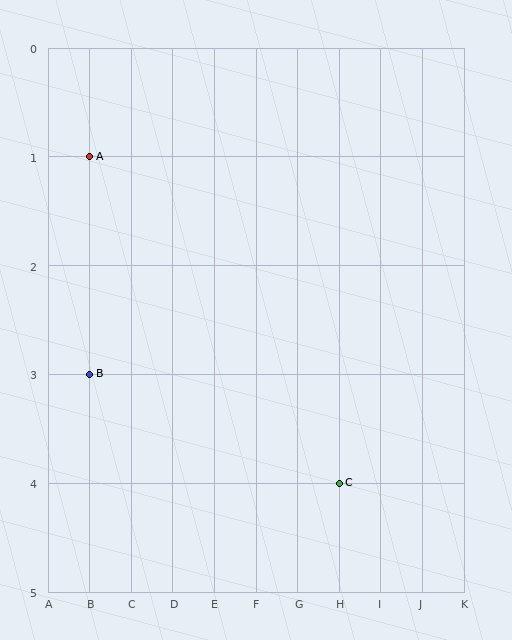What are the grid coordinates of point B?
Point B is at grid coordinates (B, 3).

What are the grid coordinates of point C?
Point C is at grid coordinates (H, 4).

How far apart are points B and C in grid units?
Points B and C are 6 columns and 1 row apart (about 6.1 grid units diagonally).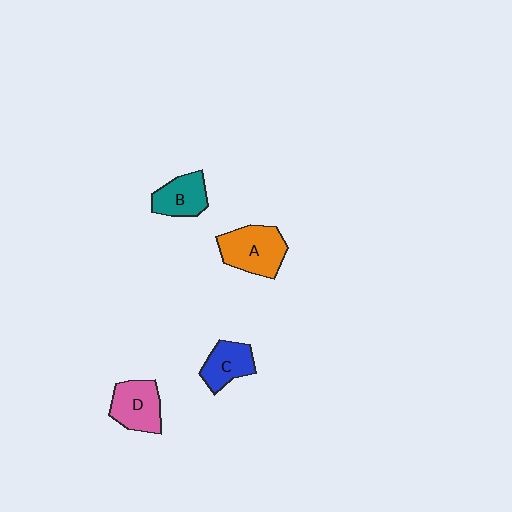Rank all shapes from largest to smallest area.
From largest to smallest: A (orange), D (pink), B (teal), C (blue).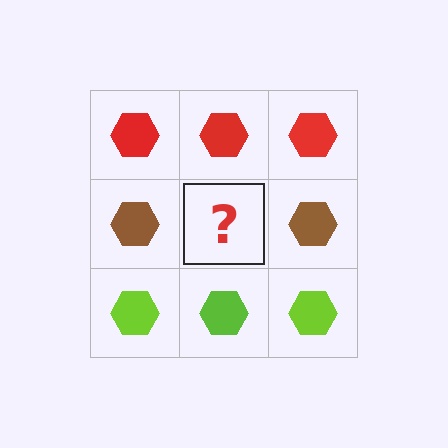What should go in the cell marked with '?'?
The missing cell should contain a brown hexagon.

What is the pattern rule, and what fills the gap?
The rule is that each row has a consistent color. The gap should be filled with a brown hexagon.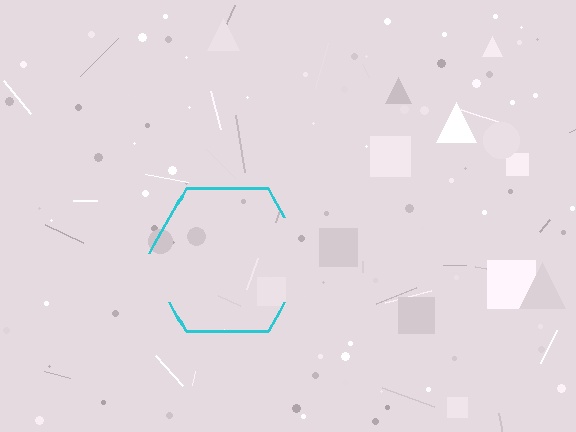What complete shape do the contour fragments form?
The contour fragments form a hexagon.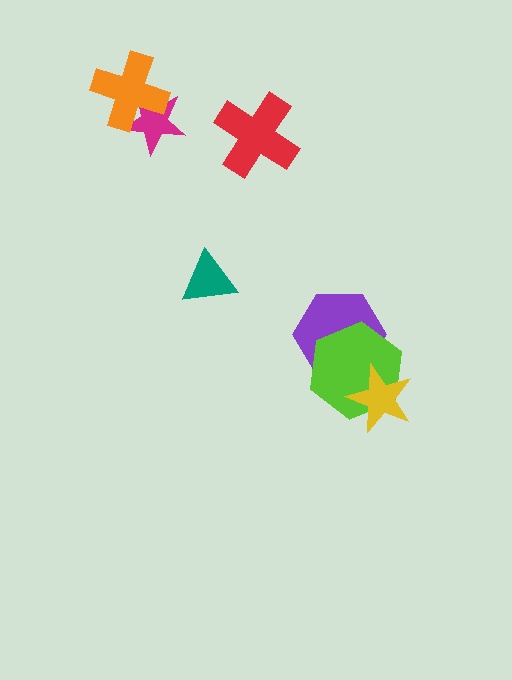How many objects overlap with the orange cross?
1 object overlaps with the orange cross.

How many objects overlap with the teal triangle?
0 objects overlap with the teal triangle.